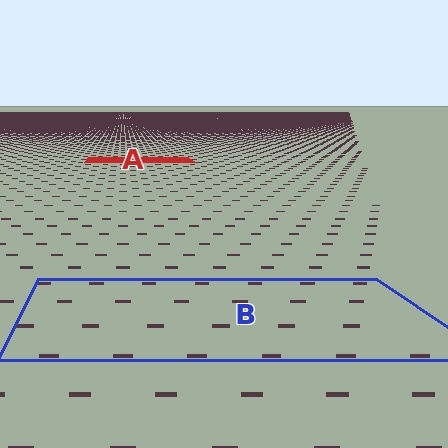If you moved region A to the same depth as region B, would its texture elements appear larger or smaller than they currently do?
They would appear larger. At a closer depth, the same texture elements are projected at a bigger on-screen size.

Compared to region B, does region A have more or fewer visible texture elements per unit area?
Region A has more texture elements per unit area — they are packed more densely because it is farther away.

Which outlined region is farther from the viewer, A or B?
Region A is farther from the viewer — the texture elements inside it appear smaller and more densely packed.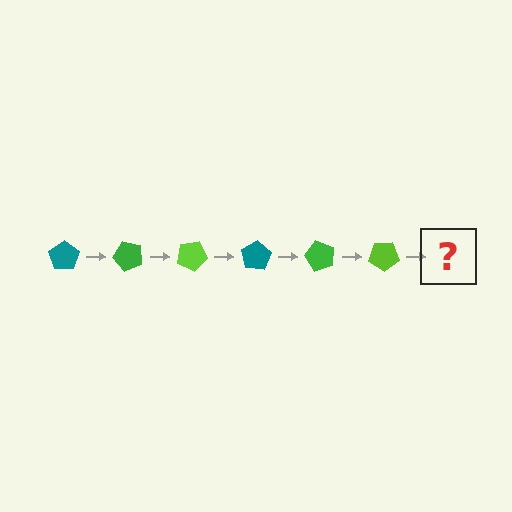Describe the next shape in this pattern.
It should be a teal pentagon, rotated 300 degrees from the start.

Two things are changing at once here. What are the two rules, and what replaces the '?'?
The two rules are that it rotates 50 degrees each step and the color cycles through teal, green, and lime. The '?' should be a teal pentagon, rotated 300 degrees from the start.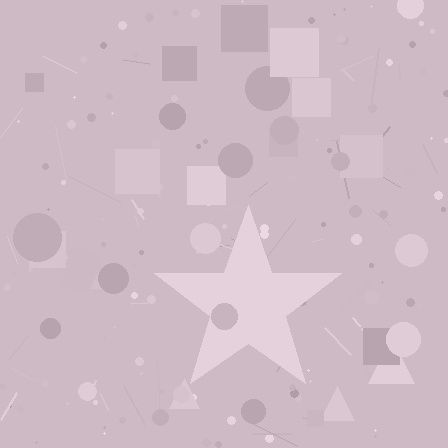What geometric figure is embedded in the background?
A star is embedded in the background.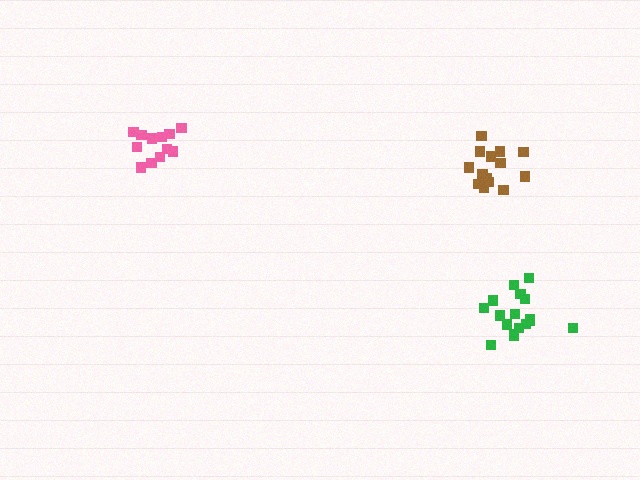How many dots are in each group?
Group 1: 12 dots, Group 2: 17 dots, Group 3: 14 dots (43 total).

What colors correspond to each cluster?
The clusters are colored: pink, green, brown.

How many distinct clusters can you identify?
There are 3 distinct clusters.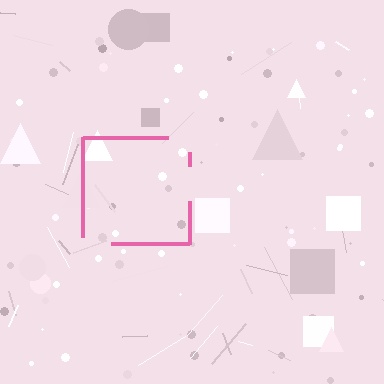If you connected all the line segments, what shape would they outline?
They would outline a square.